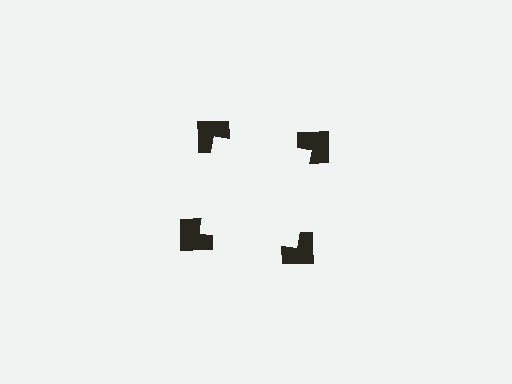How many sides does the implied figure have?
4 sides.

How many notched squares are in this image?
There are 4 — one at each vertex of the illusory square.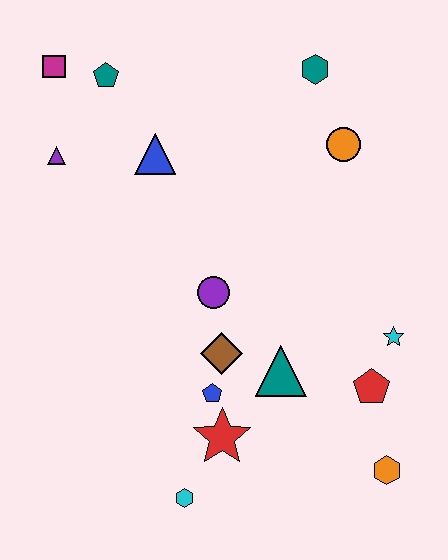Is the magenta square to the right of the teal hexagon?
No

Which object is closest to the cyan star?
The red pentagon is closest to the cyan star.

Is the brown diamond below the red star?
No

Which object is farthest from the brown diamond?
The magenta square is farthest from the brown diamond.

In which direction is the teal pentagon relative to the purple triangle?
The teal pentagon is above the purple triangle.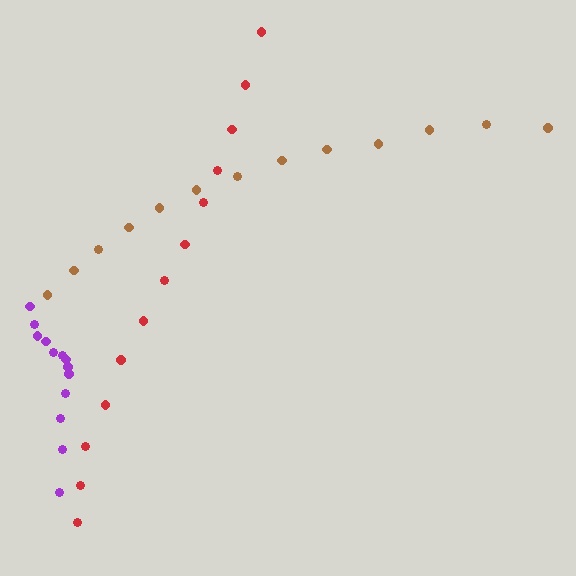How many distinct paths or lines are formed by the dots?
There are 3 distinct paths.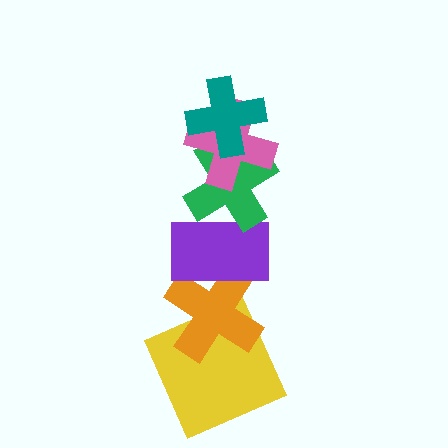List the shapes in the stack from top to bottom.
From top to bottom: the teal cross, the pink cross, the green cross, the purple rectangle, the orange cross, the yellow square.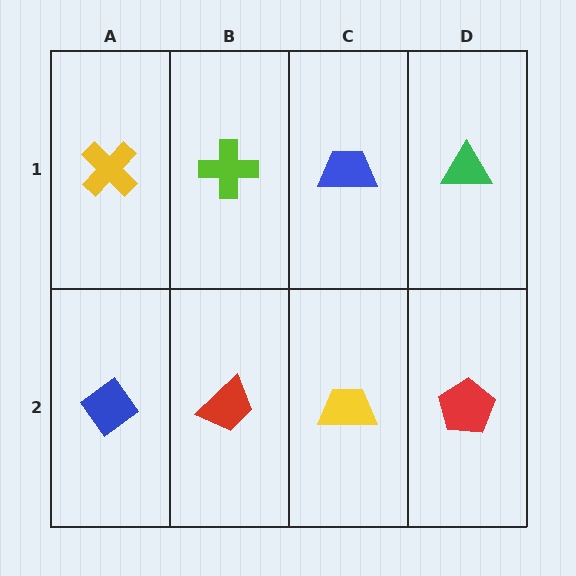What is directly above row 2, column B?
A lime cross.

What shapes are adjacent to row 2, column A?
A yellow cross (row 1, column A), a red trapezoid (row 2, column B).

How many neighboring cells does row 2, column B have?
3.